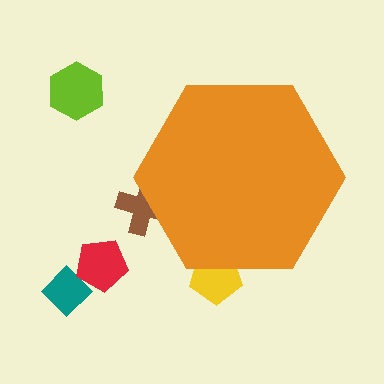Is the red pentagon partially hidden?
No, the red pentagon is fully visible.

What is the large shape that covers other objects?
An orange hexagon.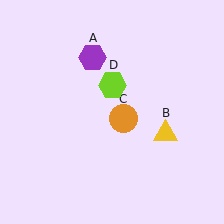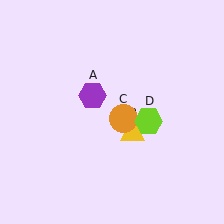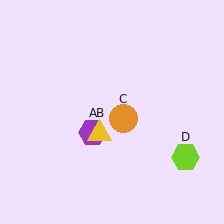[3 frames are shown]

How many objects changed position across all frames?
3 objects changed position: purple hexagon (object A), yellow triangle (object B), lime hexagon (object D).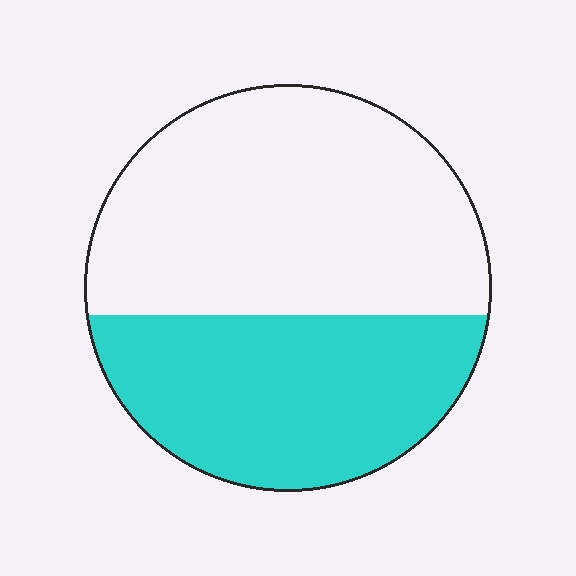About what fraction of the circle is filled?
About two fifths (2/5).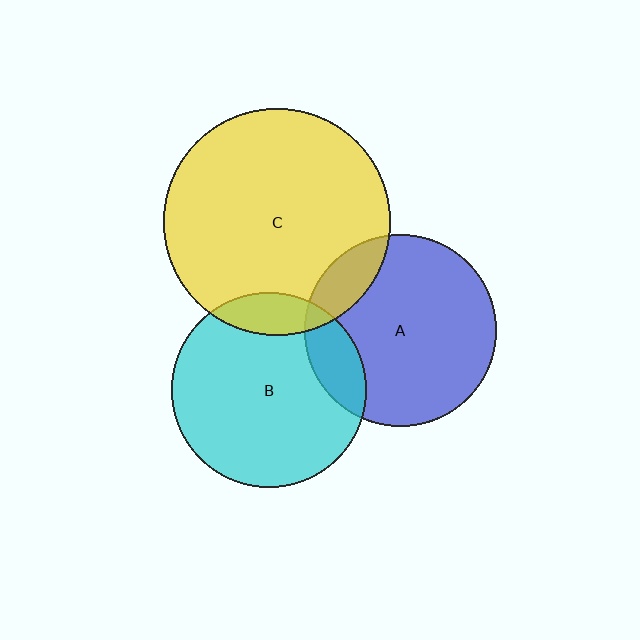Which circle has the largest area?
Circle C (yellow).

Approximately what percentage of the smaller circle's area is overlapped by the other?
Approximately 15%.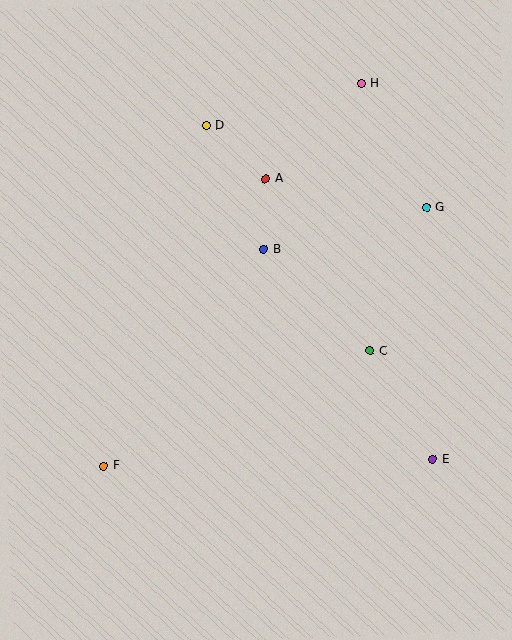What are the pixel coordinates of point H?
Point H is at (361, 83).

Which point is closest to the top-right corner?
Point H is closest to the top-right corner.